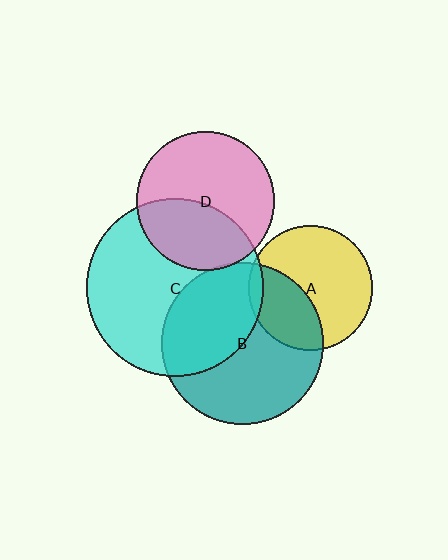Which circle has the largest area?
Circle C (cyan).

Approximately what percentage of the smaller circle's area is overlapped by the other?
Approximately 35%.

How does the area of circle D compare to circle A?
Approximately 1.2 times.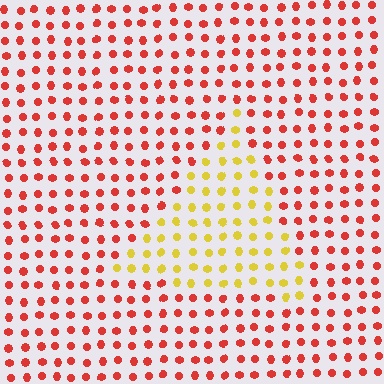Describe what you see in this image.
The image is filled with small red elements in a uniform arrangement. A triangle-shaped region is visible where the elements are tinted to a slightly different hue, forming a subtle color boundary.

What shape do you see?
I see a triangle.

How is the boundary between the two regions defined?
The boundary is defined purely by a slight shift in hue (about 54 degrees). Spacing, size, and orientation are identical on both sides.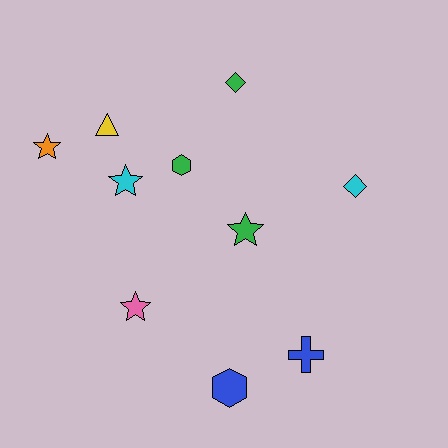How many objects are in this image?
There are 10 objects.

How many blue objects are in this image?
There are 2 blue objects.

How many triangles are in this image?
There is 1 triangle.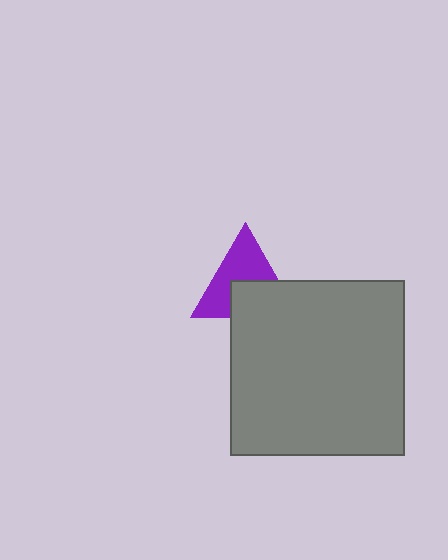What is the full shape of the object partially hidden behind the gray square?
The partially hidden object is a purple triangle.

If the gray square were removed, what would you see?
You would see the complete purple triangle.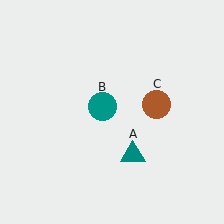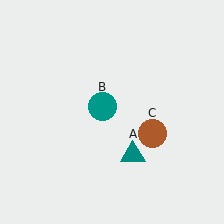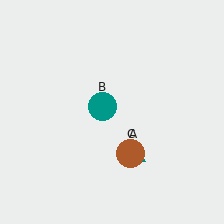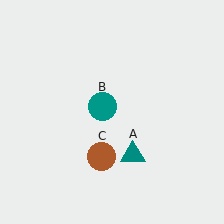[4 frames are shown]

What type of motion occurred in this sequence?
The brown circle (object C) rotated clockwise around the center of the scene.